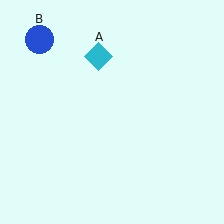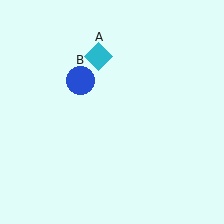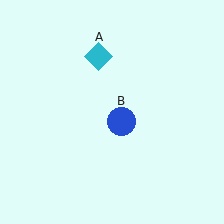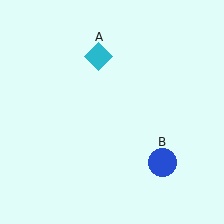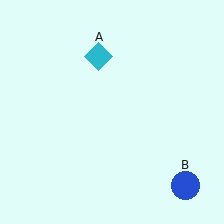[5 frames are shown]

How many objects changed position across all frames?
1 object changed position: blue circle (object B).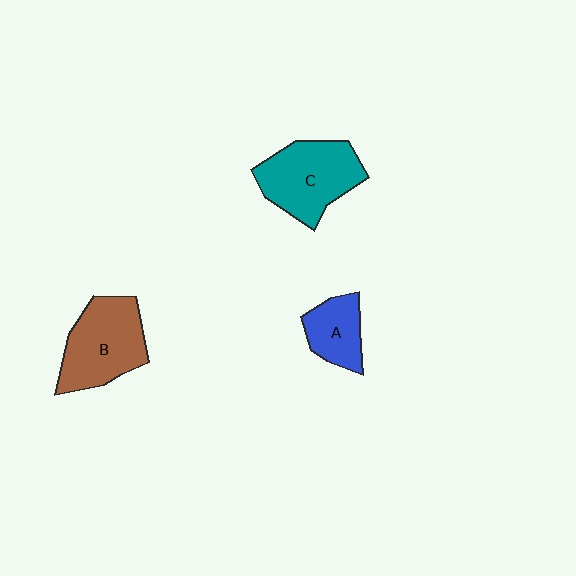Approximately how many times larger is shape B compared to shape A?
Approximately 1.8 times.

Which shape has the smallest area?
Shape A (blue).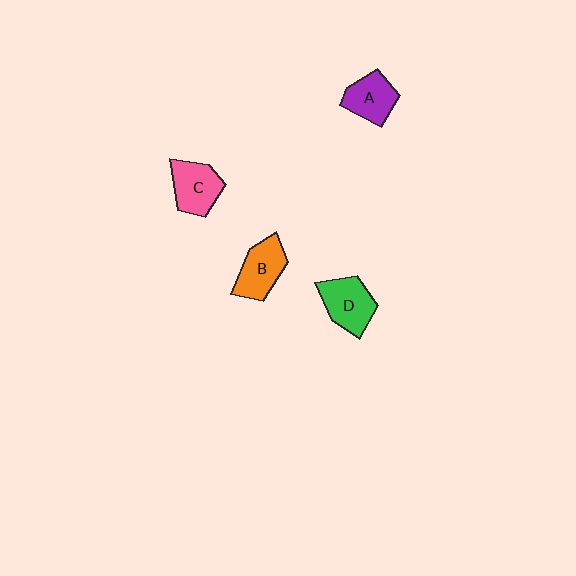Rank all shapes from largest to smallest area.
From largest to smallest: D (green), B (orange), C (pink), A (purple).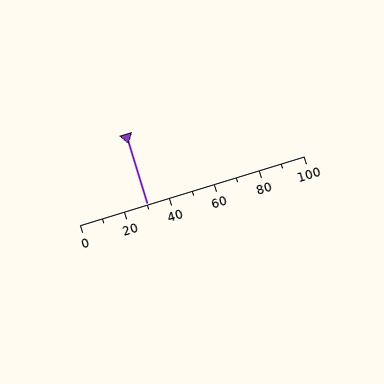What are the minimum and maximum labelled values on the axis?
The axis runs from 0 to 100.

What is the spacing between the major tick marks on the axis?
The major ticks are spaced 20 apart.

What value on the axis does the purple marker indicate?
The marker indicates approximately 30.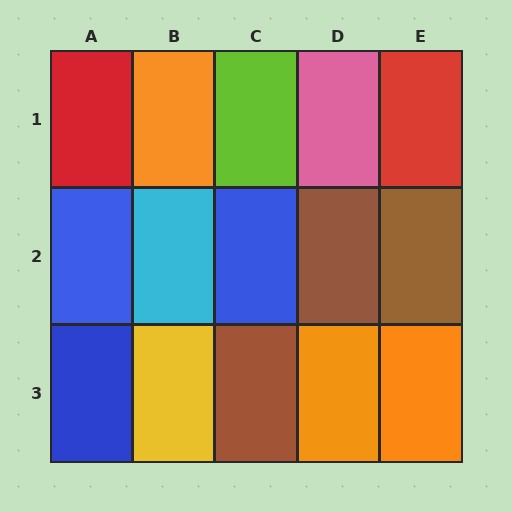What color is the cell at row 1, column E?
Red.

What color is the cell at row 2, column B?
Cyan.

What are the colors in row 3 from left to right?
Blue, yellow, brown, orange, orange.